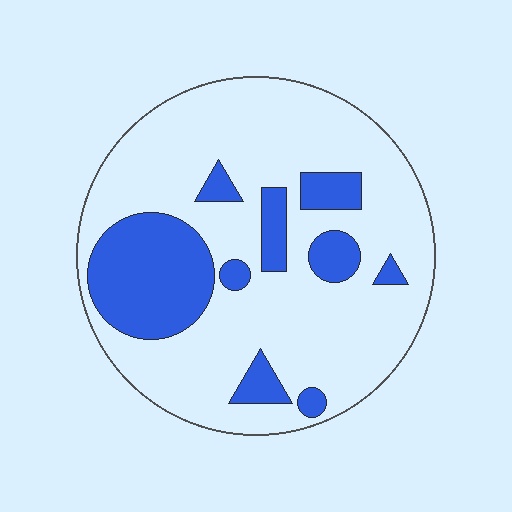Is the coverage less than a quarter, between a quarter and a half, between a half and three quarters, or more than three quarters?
Less than a quarter.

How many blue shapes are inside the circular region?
9.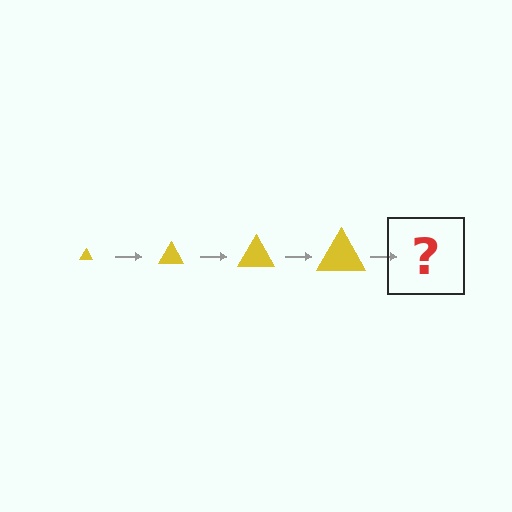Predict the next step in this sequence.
The next step is a yellow triangle, larger than the previous one.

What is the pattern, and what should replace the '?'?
The pattern is that the triangle gets progressively larger each step. The '?' should be a yellow triangle, larger than the previous one.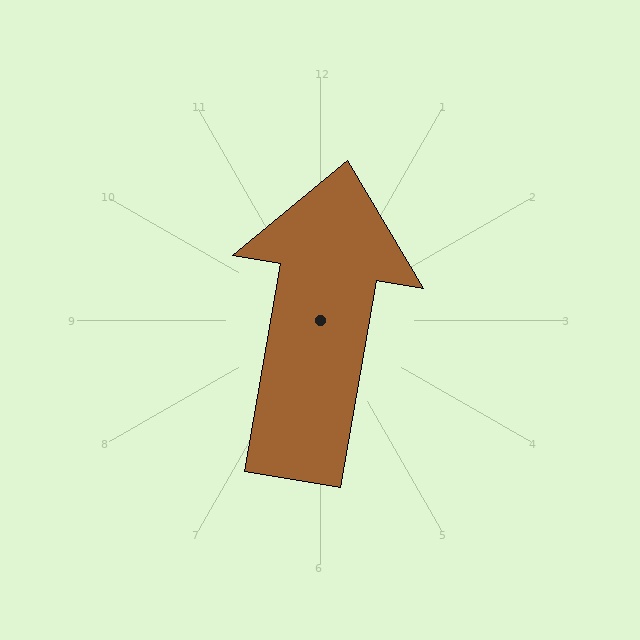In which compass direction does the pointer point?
North.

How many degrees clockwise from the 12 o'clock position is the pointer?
Approximately 10 degrees.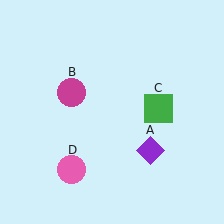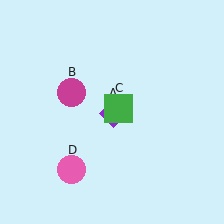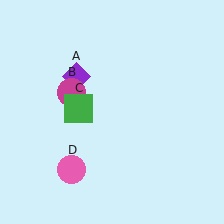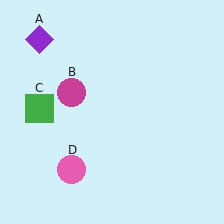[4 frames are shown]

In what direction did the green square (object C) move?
The green square (object C) moved left.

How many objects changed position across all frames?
2 objects changed position: purple diamond (object A), green square (object C).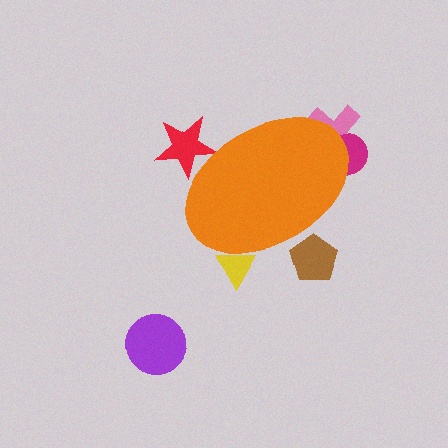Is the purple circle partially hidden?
No, the purple circle is fully visible.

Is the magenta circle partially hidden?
Yes, the magenta circle is partially hidden behind the orange ellipse.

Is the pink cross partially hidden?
Yes, the pink cross is partially hidden behind the orange ellipse.